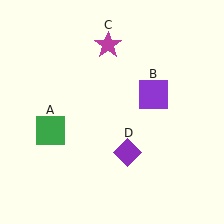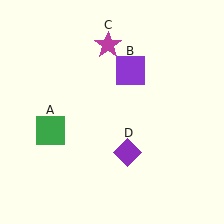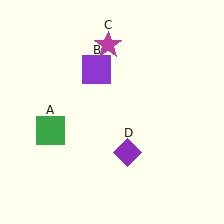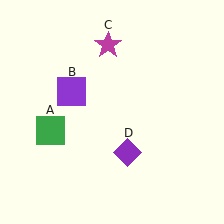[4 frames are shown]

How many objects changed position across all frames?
1 object changed position: purple square (object B).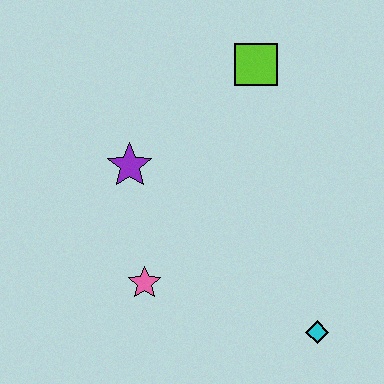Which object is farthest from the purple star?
The cyan diamond is farthest from the purple star.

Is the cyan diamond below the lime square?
Yes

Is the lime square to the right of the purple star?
Yes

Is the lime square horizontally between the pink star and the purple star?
No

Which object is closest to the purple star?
The pink star is closest to the purple star.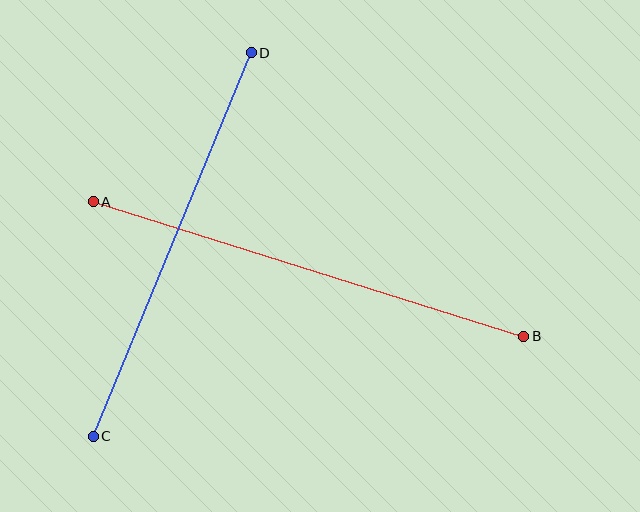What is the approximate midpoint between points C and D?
The midpoint is at approximately (172, 244) pixels.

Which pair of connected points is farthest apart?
Points A and B are farthest apart.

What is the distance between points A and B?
The distance is approximately 451 pixels.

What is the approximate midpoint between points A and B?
The midpoint is at approximately (309, 269) pixels.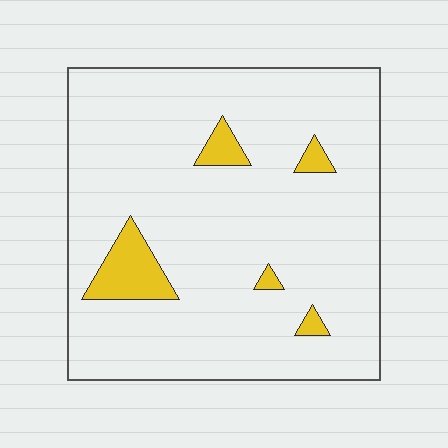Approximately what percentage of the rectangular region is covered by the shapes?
Approximately 10%.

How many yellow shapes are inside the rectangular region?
5.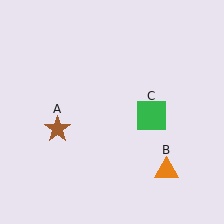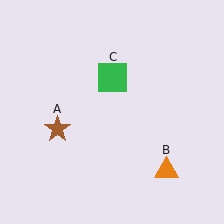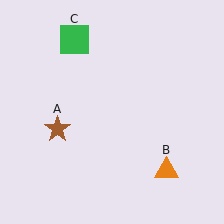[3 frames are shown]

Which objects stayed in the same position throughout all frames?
Brown star (object A) and orange triangle (object B) remained stationary.